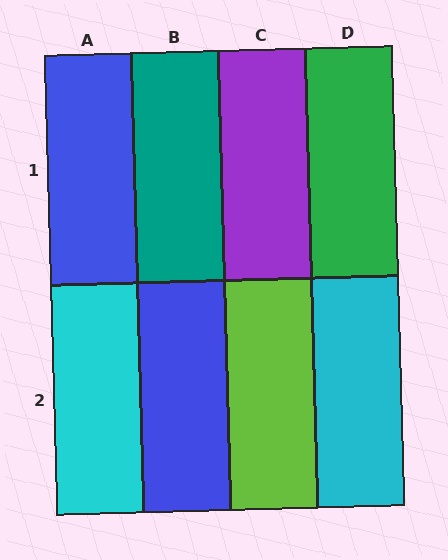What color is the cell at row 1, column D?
Green.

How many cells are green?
1 cell is green.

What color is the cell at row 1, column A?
Blue.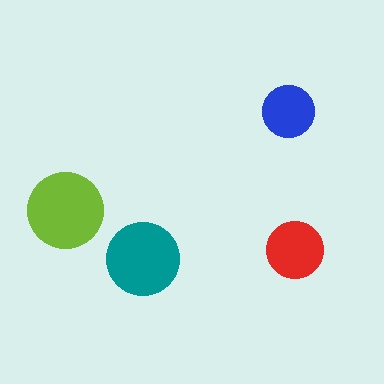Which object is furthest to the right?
The red circle is rightmost.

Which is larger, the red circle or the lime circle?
The lime one.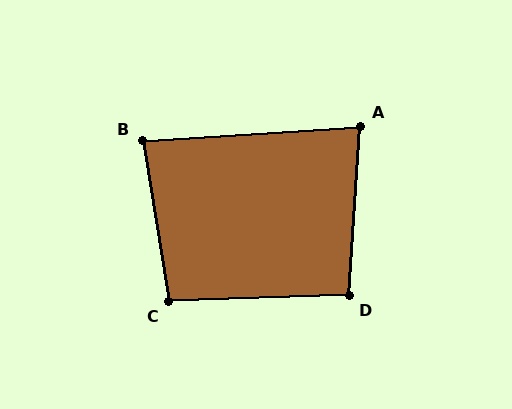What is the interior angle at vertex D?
Approximately 95 degrees (obtuse).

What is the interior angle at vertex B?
Approximately 85 degrees (acute).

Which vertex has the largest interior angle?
C, at approximately 98 degrees.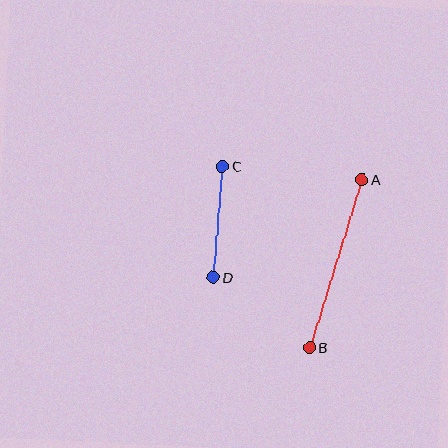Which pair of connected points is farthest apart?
Points A and B are farthest apart.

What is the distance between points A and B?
The distance is approximately 176 pixels.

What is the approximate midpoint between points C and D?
The midpoint is at approximately (218, 222) pixels.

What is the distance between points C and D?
The distance is approximately 112 pixels.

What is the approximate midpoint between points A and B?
The midpoint is at approximately (336, 263) pixels.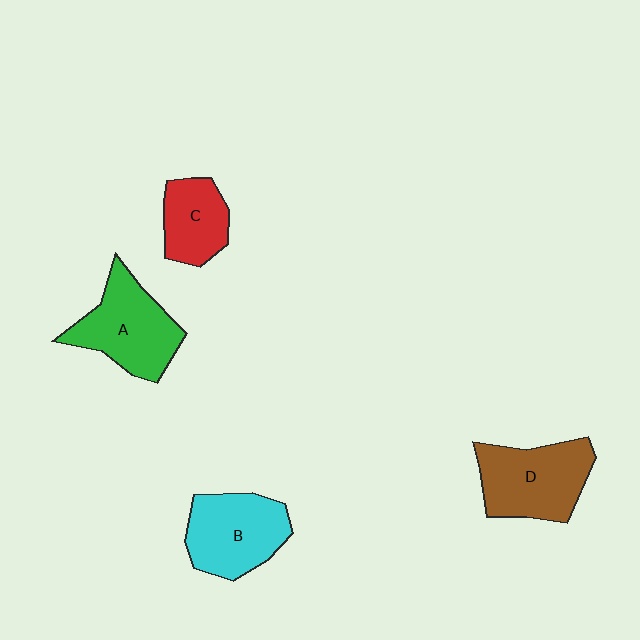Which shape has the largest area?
Shape D (brown).